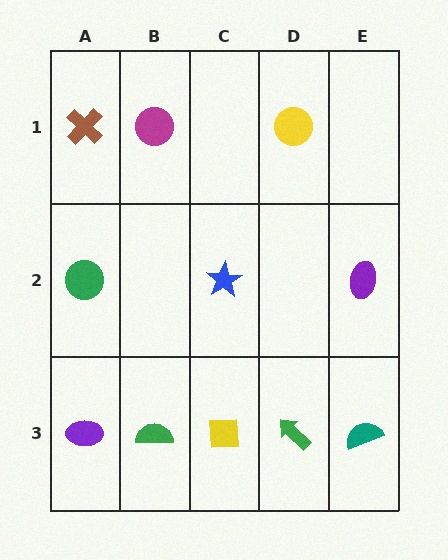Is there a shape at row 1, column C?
No, that cell is empty.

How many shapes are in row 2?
3 shapes.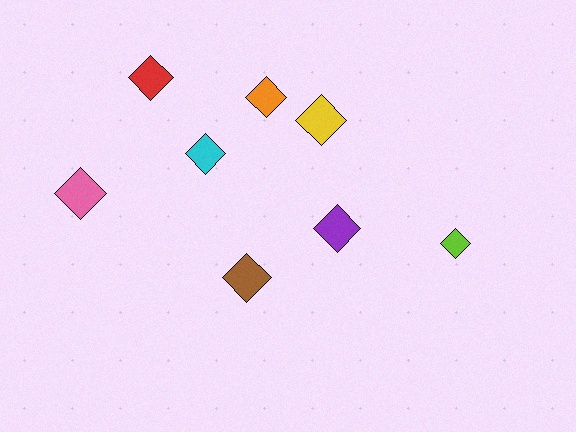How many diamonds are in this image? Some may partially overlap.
There are 8 diamonds.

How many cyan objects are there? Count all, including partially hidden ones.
There is 1 cyan object.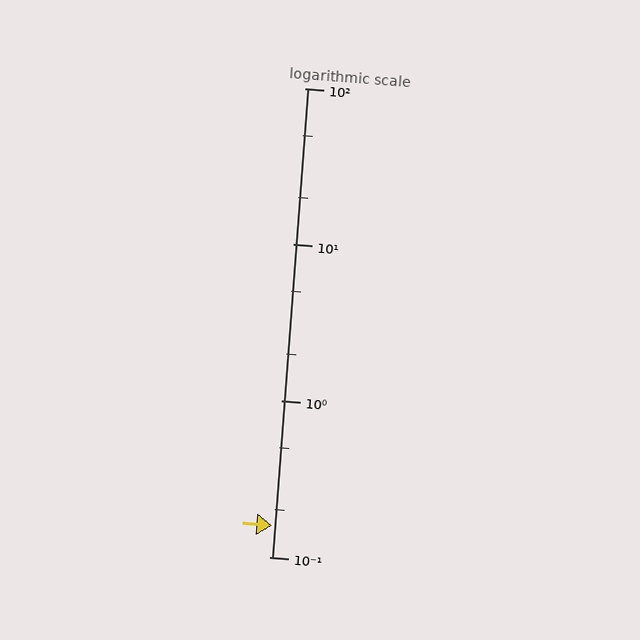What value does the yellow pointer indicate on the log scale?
The pointer indicates approximately 0.16.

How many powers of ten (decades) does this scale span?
The scale spans 3 decades, from 0.1 to 100.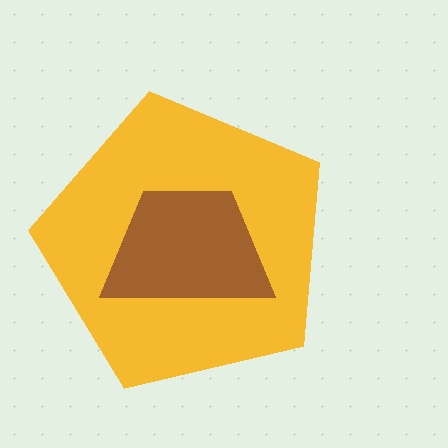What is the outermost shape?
The yellow pentagon.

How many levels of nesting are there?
2.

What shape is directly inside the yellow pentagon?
The brown trapezoid.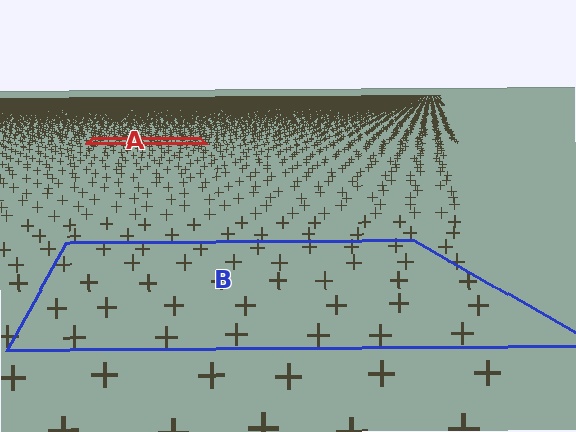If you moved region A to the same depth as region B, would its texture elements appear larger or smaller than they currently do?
They would appear larger. At a closer depth, the same texture elements are projected at a bigger on-screen size.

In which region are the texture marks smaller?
The texture marks are smaller in region A, because it is farther away.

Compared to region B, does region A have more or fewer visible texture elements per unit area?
Region A has more texture elements per unit area — they are packed more densely because it is farther away.